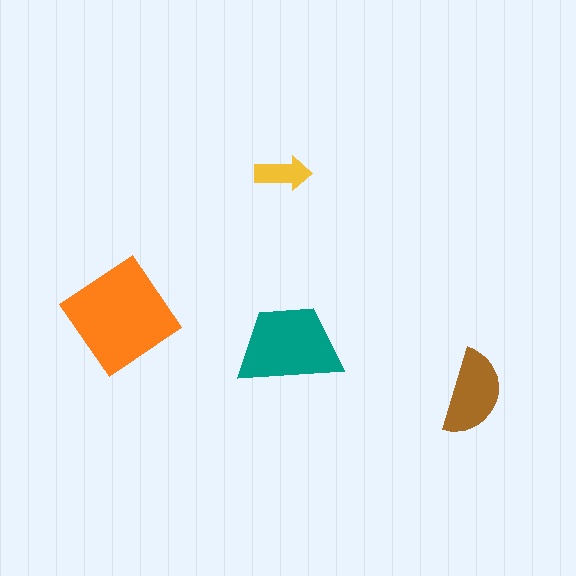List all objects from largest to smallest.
The orange diamond, the teal trapezoid, the brown semicircle, the yellow arrow.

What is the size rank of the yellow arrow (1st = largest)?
4th.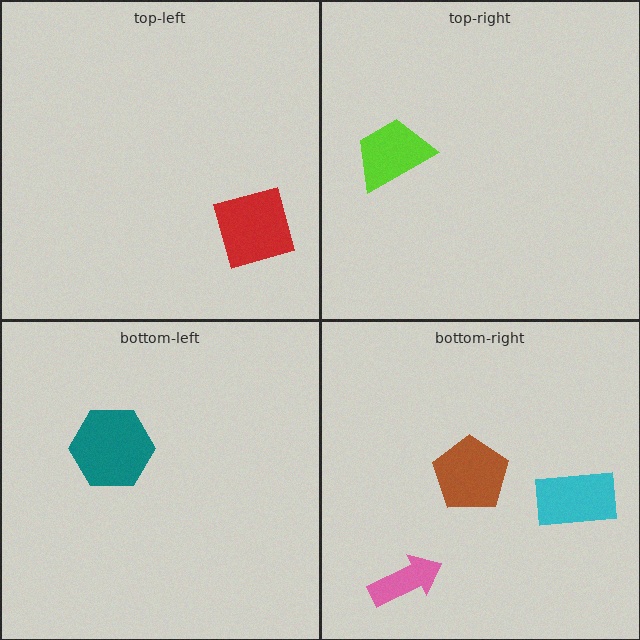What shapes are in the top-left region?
The red diamond.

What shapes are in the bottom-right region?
The brown pentagon, the cyan rectangle, the pink arrow.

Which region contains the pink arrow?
The bottom-right region.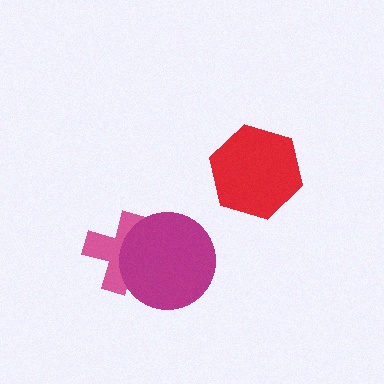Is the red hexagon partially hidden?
No, no other shape covers it.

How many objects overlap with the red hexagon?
0 objects overlap with the red hexagon.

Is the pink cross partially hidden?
Yes, it is partially covered by another shape.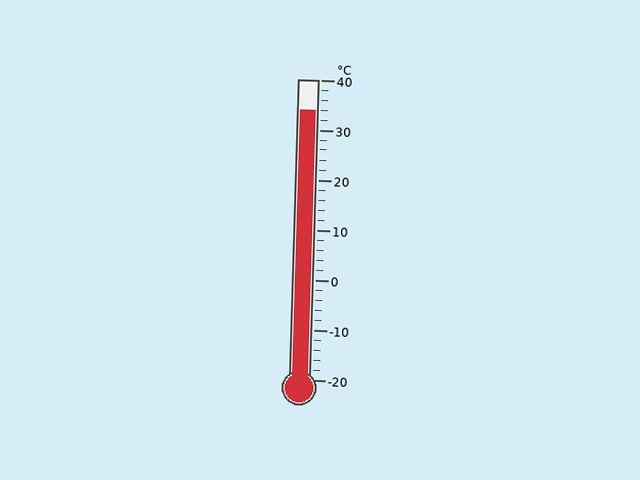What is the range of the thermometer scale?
The thermometer scale ranges from -20°C to 40°C.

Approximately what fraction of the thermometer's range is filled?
The thermometer is filled to approximately 90% of its range.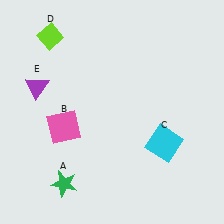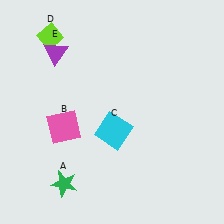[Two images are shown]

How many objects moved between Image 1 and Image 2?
2 objects moved between the two images.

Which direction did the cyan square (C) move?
The cyan square (C) moved left.